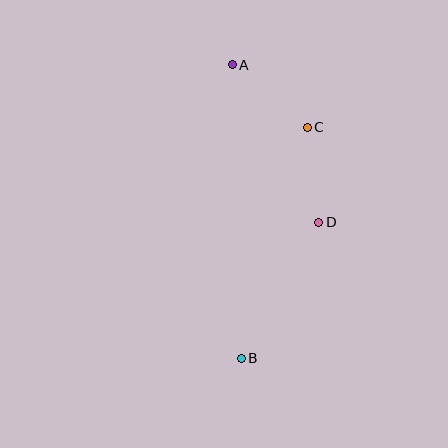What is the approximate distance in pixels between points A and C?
The distance between A and C is approximately 98 pixels.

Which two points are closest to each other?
Points C and D are closest to each other.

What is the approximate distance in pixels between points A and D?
The distance between A and D is approximately 180 pixels.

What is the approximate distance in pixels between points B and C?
The distance between B and C is approximately 240 pixels.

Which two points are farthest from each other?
Points A and B are farthest from each other.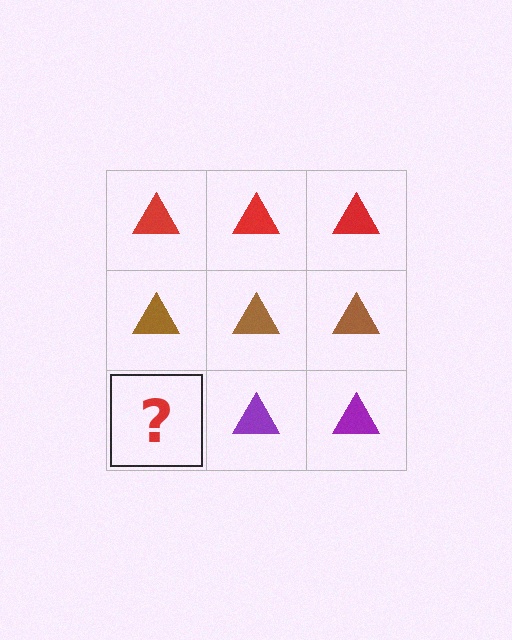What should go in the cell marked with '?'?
The missing cell should contain a purple triangle.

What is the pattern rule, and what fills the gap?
The rule is that each row has a consistent color. The gap should be filled with a purple triangle.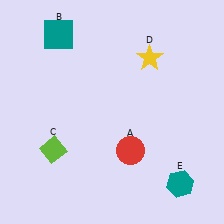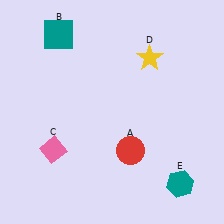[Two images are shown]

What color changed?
The diamond (C) changed from lime in Image 1 to pink in Image 2.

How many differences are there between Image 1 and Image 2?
There is 1 difference between the two images.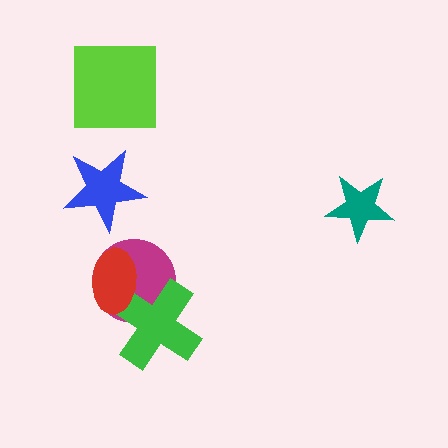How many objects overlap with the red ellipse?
2 objects overlap with the red ellipse.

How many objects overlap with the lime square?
0 objects overlap with the lime square.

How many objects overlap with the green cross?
2 objects overlap with the green cross.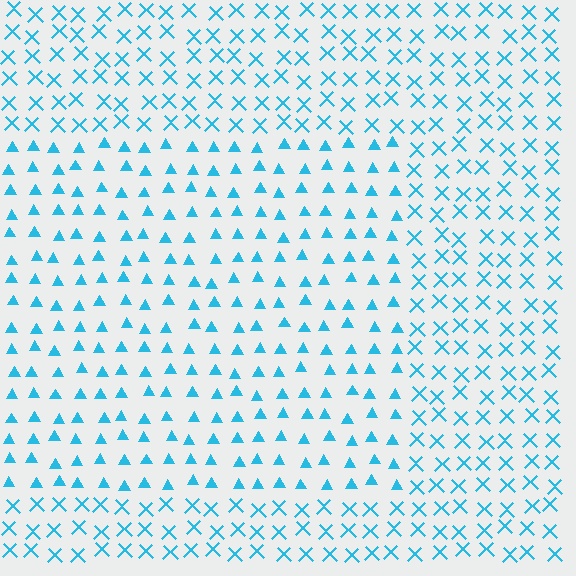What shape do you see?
I see a rectangle.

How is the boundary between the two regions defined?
The boundary is defined by a change in element shape: triangles inside vs. X marks outside. All elements share the same color and spacing.